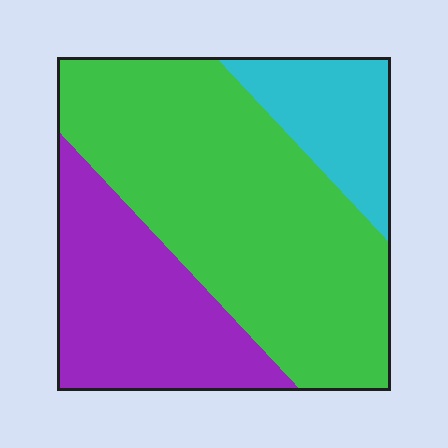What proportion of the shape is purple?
Purple takes up about one quarter (1/4) of the shape.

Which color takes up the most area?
Green, at roughly 55%.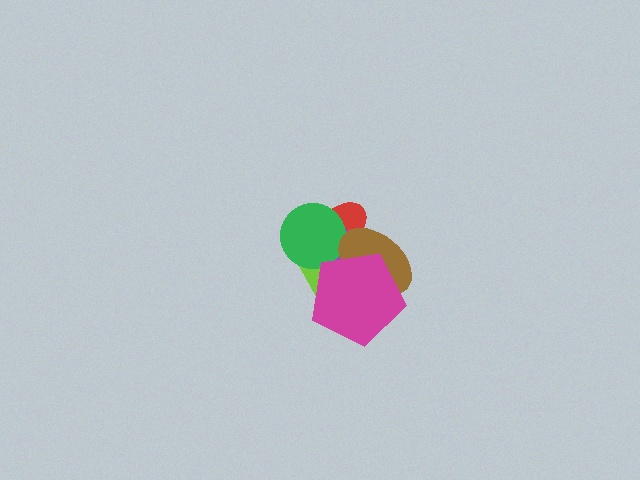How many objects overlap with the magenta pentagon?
4 objects overlap with the magenta pentagon.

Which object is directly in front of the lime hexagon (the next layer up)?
The red ellipse is directly in front of the lime hexagon.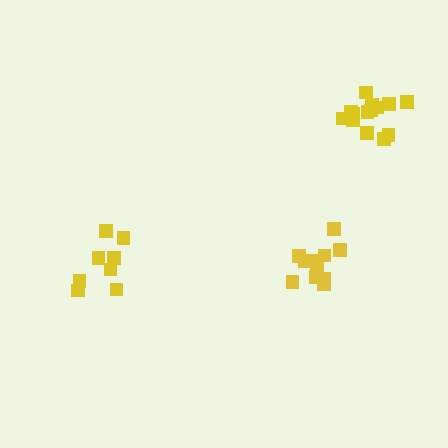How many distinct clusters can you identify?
There are 3 distinct clusters.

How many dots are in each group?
Group 1: 11 dots, Group 2: 8 dots, Group 3: 14 dots (33 total).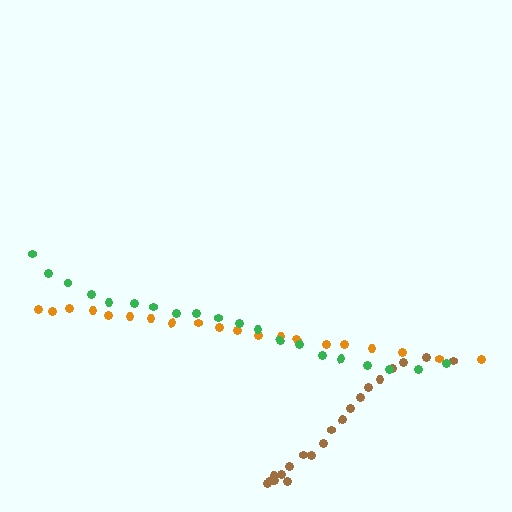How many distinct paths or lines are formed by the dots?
There are 3 distinct paths.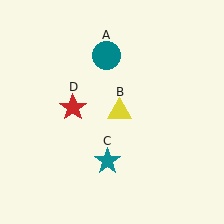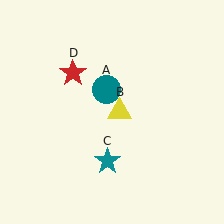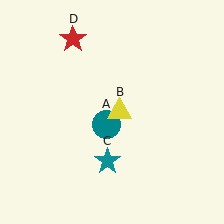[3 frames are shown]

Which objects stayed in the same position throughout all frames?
Yellow triangle (object B) and teal star (object C) remained stationary.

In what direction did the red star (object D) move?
The red star (object D) moved up.